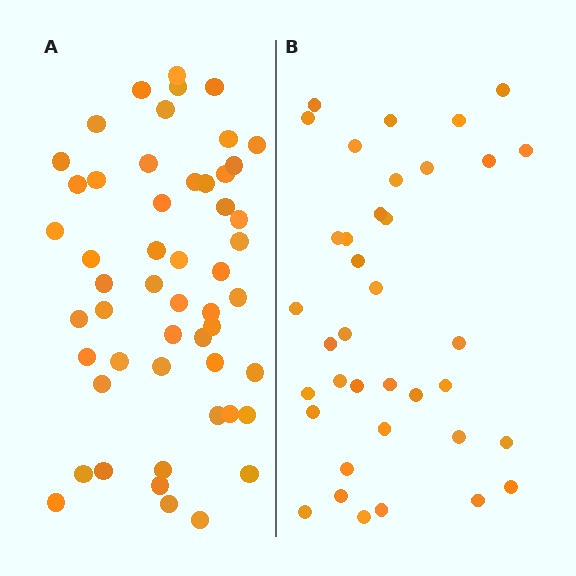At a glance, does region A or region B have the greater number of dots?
Region A (the left region) has more dots.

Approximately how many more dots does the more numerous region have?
Region A has approximately 15 more dots than region B.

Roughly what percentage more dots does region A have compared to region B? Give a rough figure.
About 40% more.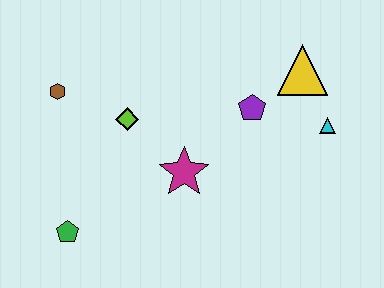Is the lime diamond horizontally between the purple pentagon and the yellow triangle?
No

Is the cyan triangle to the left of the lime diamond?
No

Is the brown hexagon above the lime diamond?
Yes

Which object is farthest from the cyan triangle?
The green pentagon is farthest from the cyan triangle.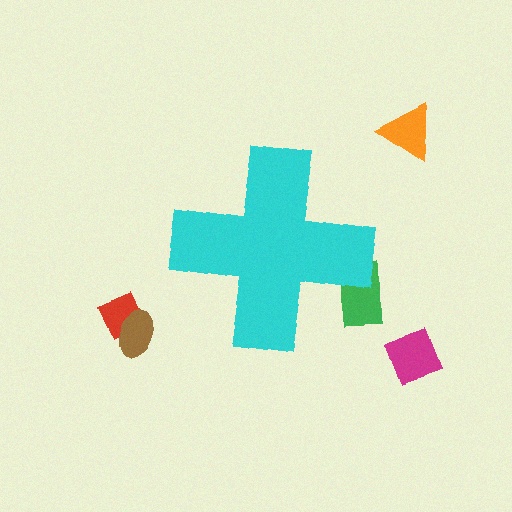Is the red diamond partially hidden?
No, the red diamond is fully visible.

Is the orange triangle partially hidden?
No, the orange triangle is fully visible.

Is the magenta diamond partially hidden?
No, the magenta diamond is fully visible.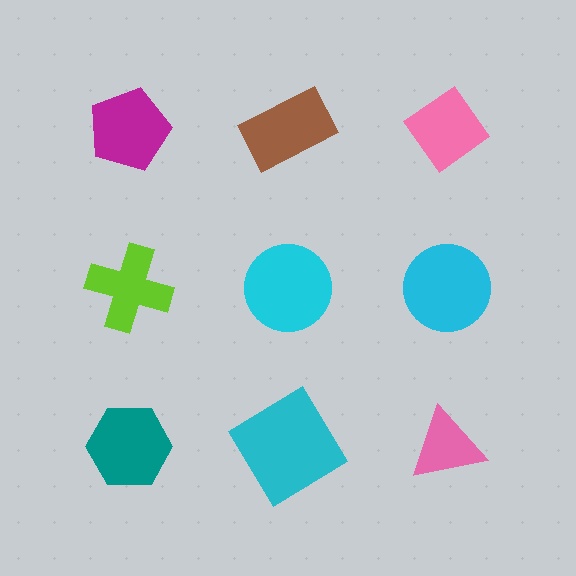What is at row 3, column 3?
A pink triangle.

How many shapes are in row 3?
3 shapes.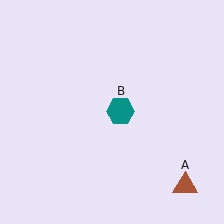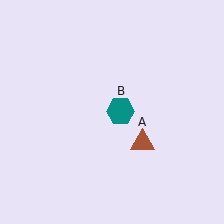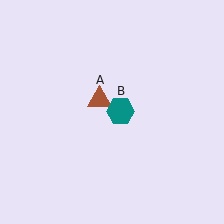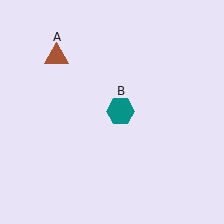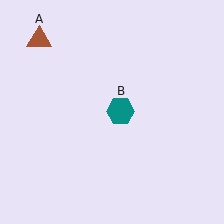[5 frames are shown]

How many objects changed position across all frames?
1 object changed position: brown triangle (object A).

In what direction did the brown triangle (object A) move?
The brown triangle (object A) moved up and to the left.